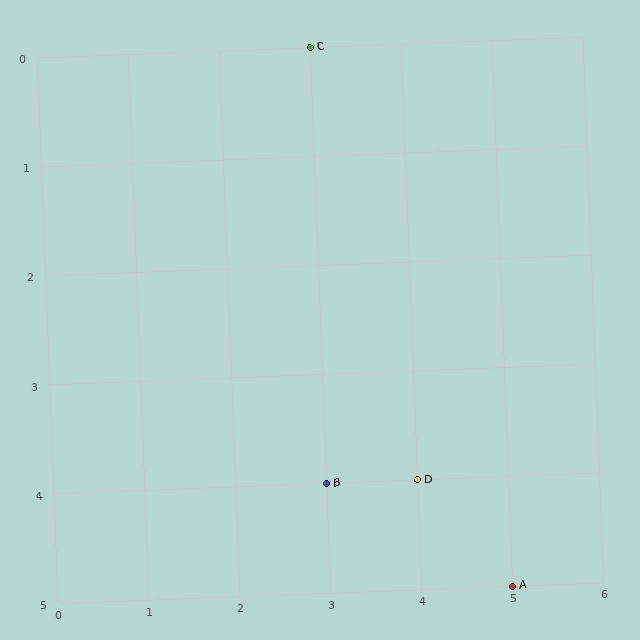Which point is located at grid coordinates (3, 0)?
Point C is at (3, 0).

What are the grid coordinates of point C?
Point C is at grid coordinates (3, 0).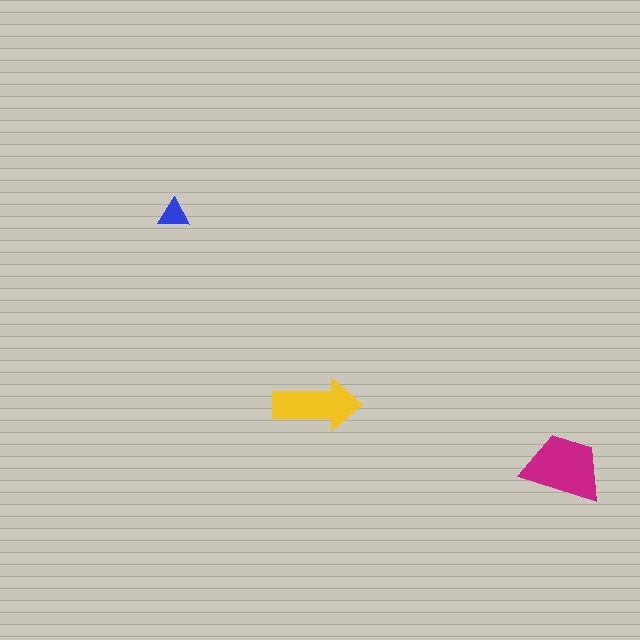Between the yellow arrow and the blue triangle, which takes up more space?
The yellow arrow.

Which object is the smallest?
The blue triangle.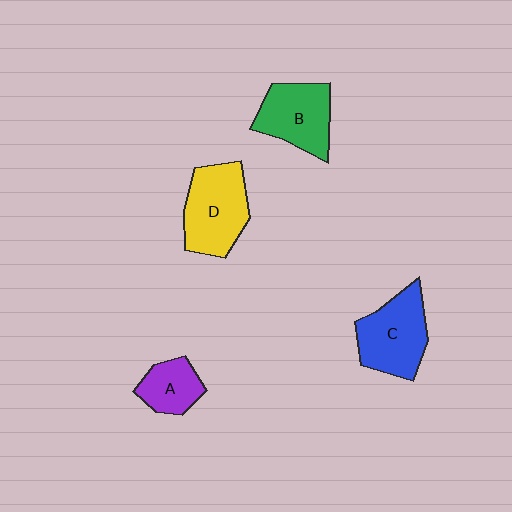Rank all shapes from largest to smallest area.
From largest to smallest: D (yellow), C (blue), B (green), A (purple).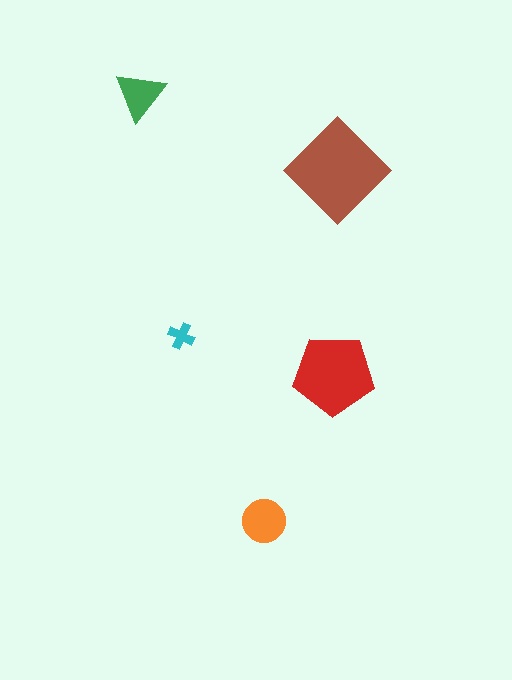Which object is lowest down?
The orange circle is bottommost.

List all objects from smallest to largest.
The cyan cross, the green triangle, the orange circle, the red pentagon, the brown diamond.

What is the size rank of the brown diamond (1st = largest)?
1st.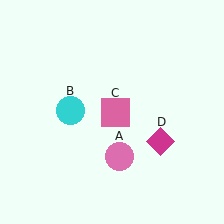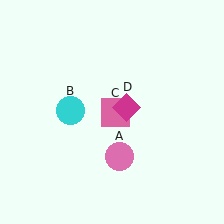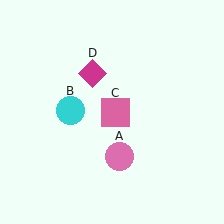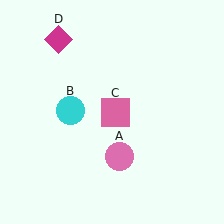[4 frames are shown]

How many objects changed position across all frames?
1 object changed position: magenta diamond (object D).